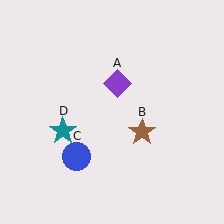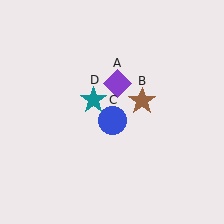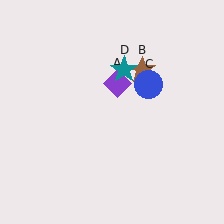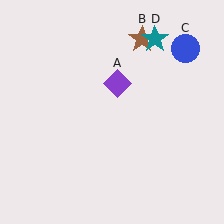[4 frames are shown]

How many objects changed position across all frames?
3 objects changed position: brown star (object B), blue circle (object C), teal star (object D).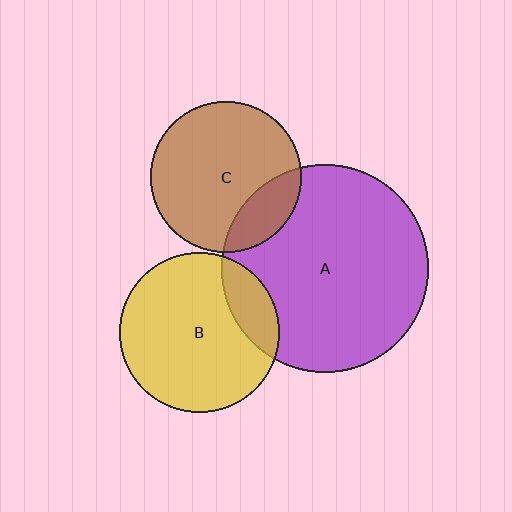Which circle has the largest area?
Circle A (purple).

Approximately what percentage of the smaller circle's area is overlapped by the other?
Approximately 20%.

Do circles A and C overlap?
Yes.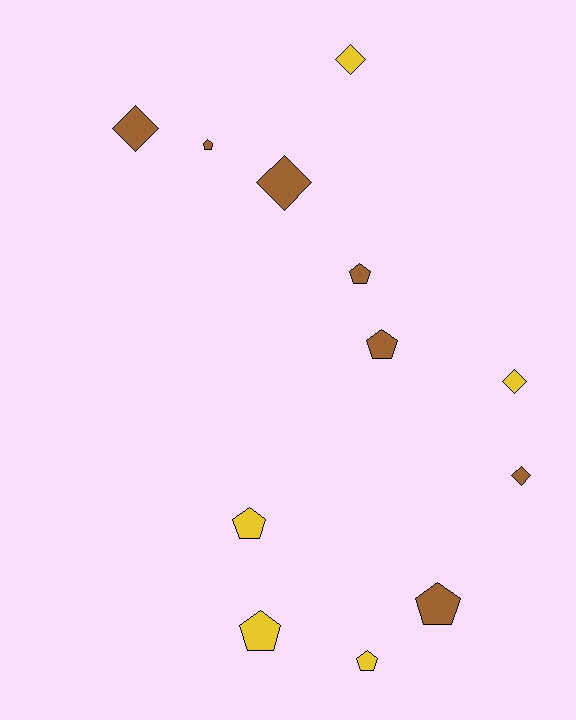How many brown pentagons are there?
There are 4 brown pentagons.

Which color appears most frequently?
Brown, with 7 objects.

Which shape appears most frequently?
Pentagon, with 7 objects.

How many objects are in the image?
There are 12 objects.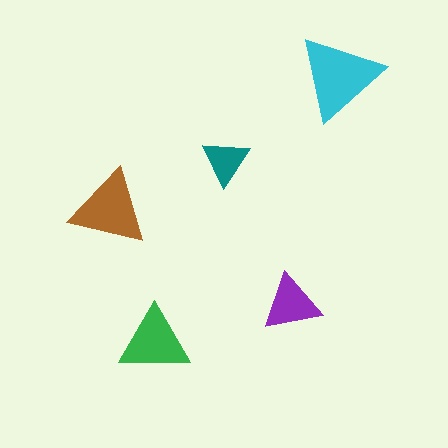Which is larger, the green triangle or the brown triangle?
The brown one.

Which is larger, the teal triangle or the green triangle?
The green one.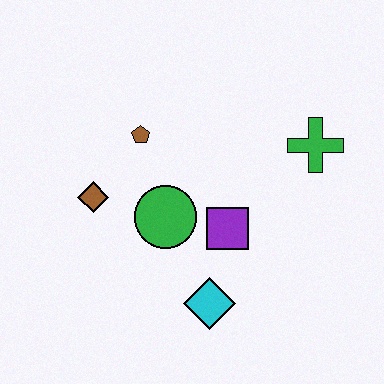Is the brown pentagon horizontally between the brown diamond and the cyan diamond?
Yes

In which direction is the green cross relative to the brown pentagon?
The green cross is to the right of the brown pentagon.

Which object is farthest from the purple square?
The brown diamond is farthest from the purple square.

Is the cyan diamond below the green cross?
Yes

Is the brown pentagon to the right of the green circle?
No